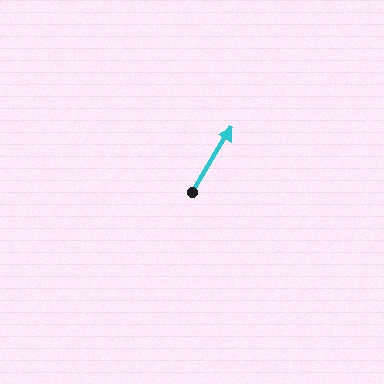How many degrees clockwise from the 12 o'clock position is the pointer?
Approximately 31 degrees.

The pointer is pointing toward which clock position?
Roughly 1 o'clock.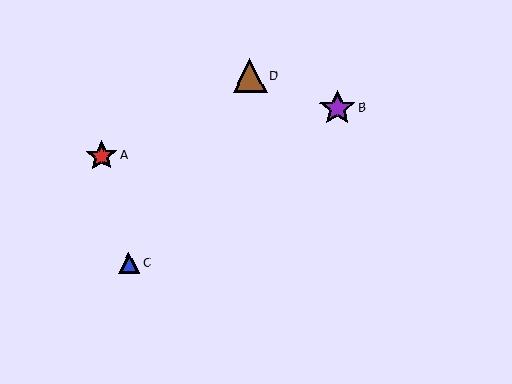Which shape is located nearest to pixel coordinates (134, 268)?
The blue triangle (labeled C) at (129, 263) is nearest to that location.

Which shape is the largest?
The purple star (labeled B) is the largest.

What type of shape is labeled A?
Shape A is a red star.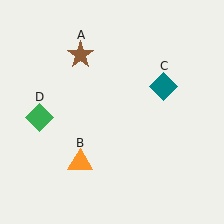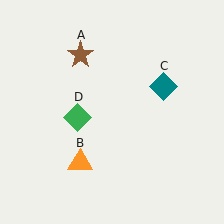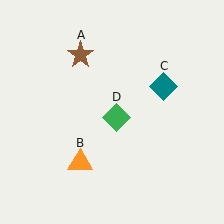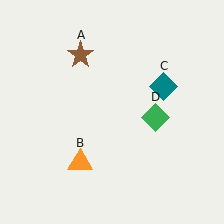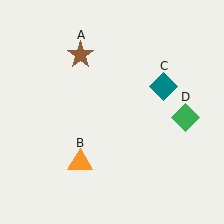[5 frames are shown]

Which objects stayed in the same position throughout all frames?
Brown star (object A) and orange triangle (object B) and teal diamond (object C) remained stationary.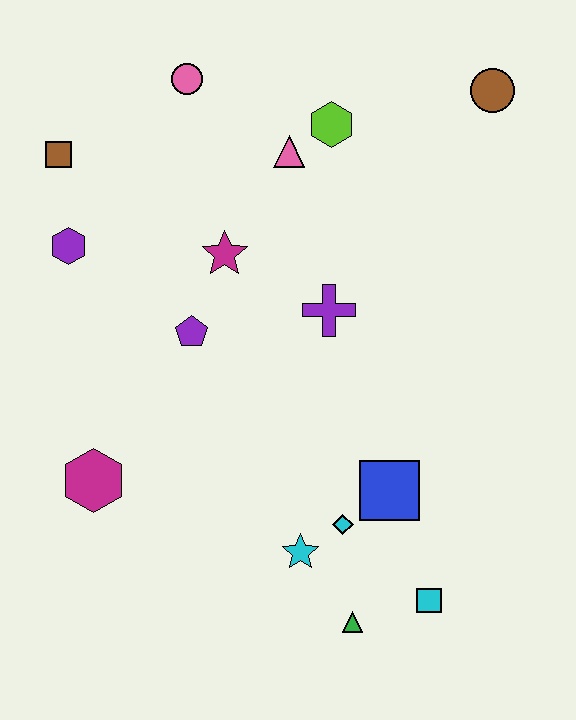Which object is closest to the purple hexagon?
The brown square is closest to the purple hexagon.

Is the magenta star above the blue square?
Yes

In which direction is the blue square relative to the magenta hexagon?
The blue square is to the right of the magenta hexagon.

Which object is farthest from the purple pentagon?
The brown circle is farthest from the purple pentagon.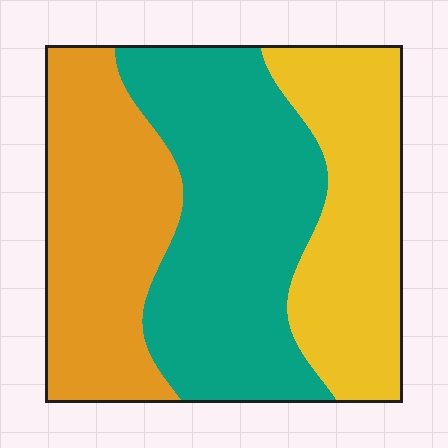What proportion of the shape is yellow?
Yellow covers around 30% of the shape.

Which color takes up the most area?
Teal, at roughly 40%.